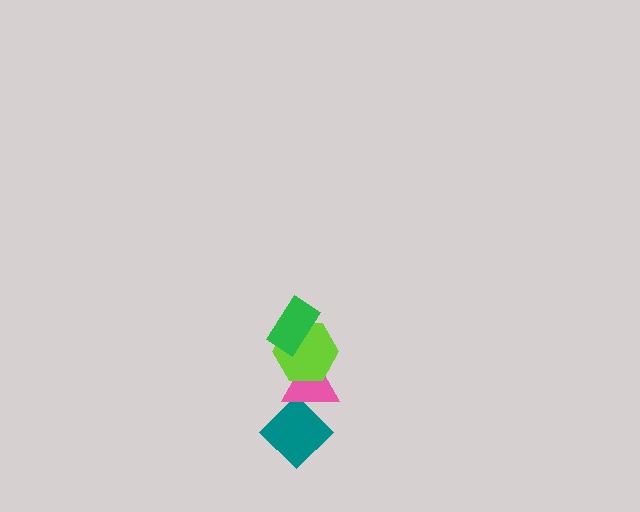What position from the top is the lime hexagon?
The lime hexagon is 2nd from the top.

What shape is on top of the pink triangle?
The lime hexagon is on top of the pink triangle.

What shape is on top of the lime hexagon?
The green rectangle is on top of the lime hexagon.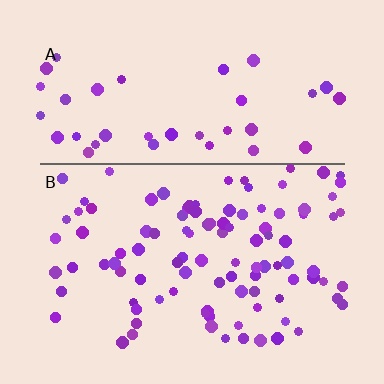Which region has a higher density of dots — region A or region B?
B (the bottom).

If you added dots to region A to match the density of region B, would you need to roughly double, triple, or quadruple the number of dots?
Approximately double.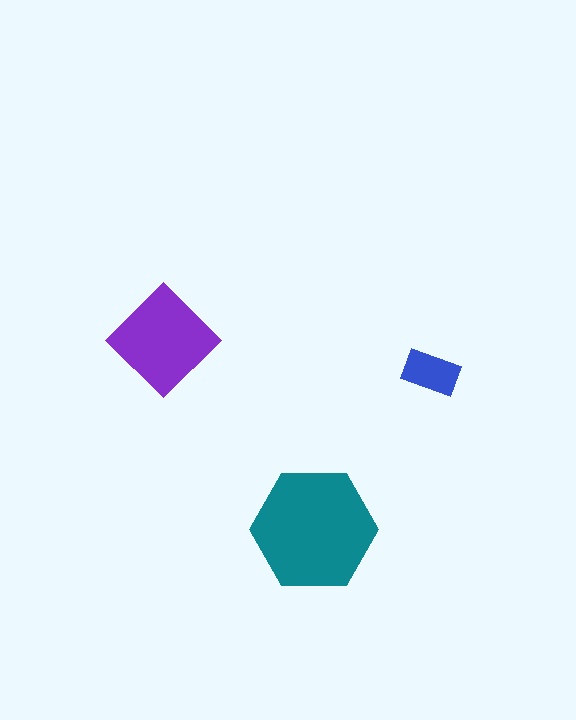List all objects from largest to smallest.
The teal hexagon, the purple diamond, the blue rectangle.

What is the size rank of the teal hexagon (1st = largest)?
1st.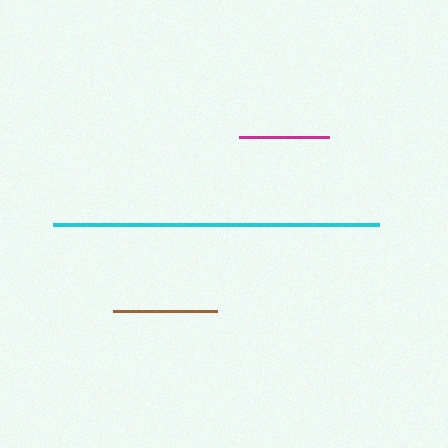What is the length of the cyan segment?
The cyan segment is approximately 326 pixels long.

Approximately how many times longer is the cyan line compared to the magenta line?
The cyan line is approximately 3.7 times the length of the magenta line.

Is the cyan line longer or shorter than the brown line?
The cyan line is longer than the brown line.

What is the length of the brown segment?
The brown segment is approximately 105 pixels long.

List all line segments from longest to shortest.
From longest to shortest: cyan, brown, magenta.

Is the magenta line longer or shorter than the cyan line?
The cyan line is longer than the magenta line.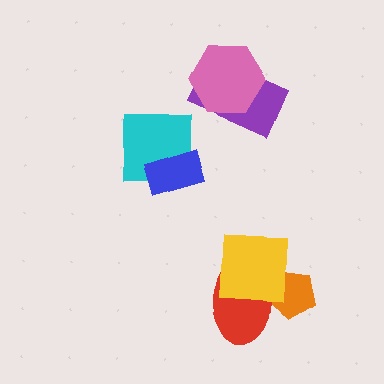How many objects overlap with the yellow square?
2 objects overlap with the yellow square.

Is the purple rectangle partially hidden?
Yes, it is partially covered by another shape.